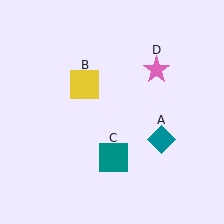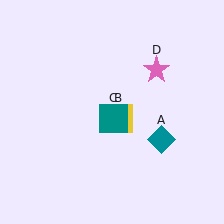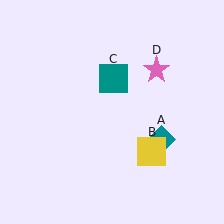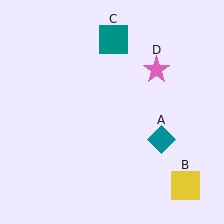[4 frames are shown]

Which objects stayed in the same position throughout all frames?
Teal diamond (object A) and pink star (object D) remained stationary.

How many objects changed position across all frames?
2 objects changed position: yellow square (object B), teal square (object C).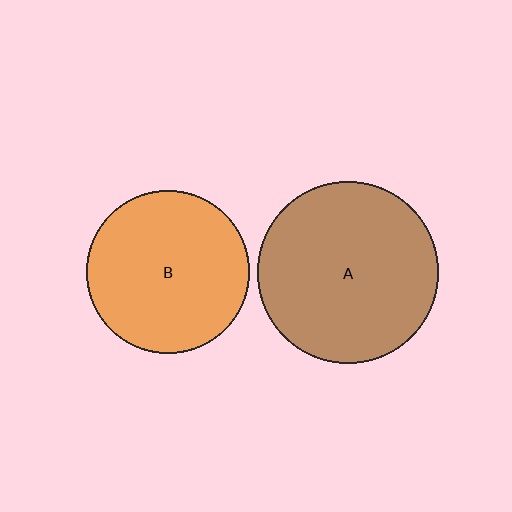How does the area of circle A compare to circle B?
Approximately 1.2 times.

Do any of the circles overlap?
No, none of the circles overlap.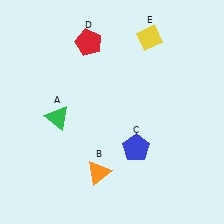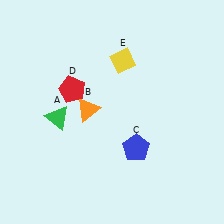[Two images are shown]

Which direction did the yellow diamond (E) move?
The yellow diamond (E) moved left.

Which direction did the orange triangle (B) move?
The orange triangle (B) moved up.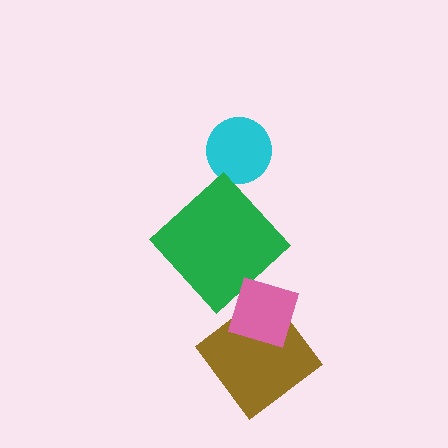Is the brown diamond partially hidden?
Yes, it is partially covered by another shape.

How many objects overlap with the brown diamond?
1 object overlaps with the brown diamond.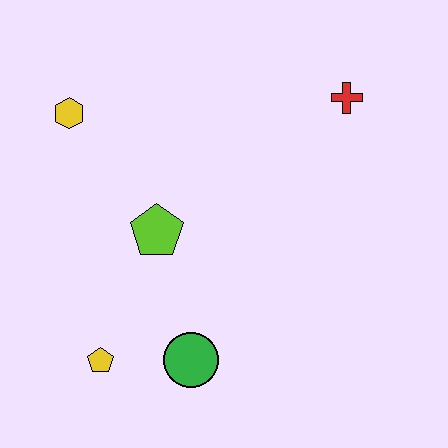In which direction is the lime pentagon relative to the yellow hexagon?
The lime pentagon is below the yellow hexagon.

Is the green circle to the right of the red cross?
No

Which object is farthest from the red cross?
The yellow pentagon is farthest from the red cross.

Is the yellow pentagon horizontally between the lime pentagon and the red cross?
No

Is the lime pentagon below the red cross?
Yes